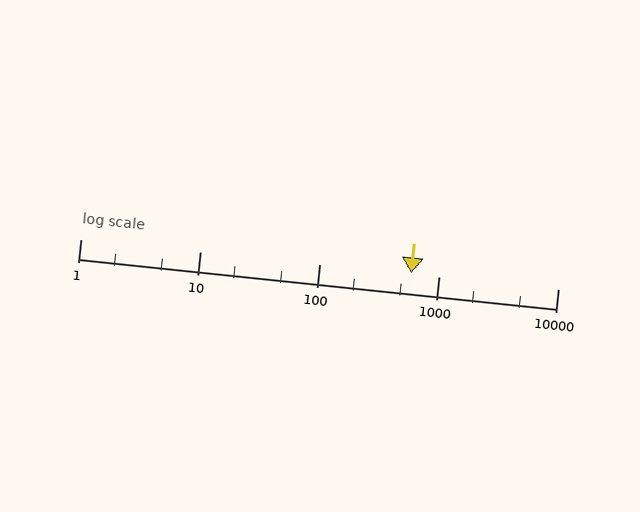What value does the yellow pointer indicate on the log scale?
The pointer indicates approximately 590.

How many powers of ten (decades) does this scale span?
The scale spans 4 decades, from 1 to 10000.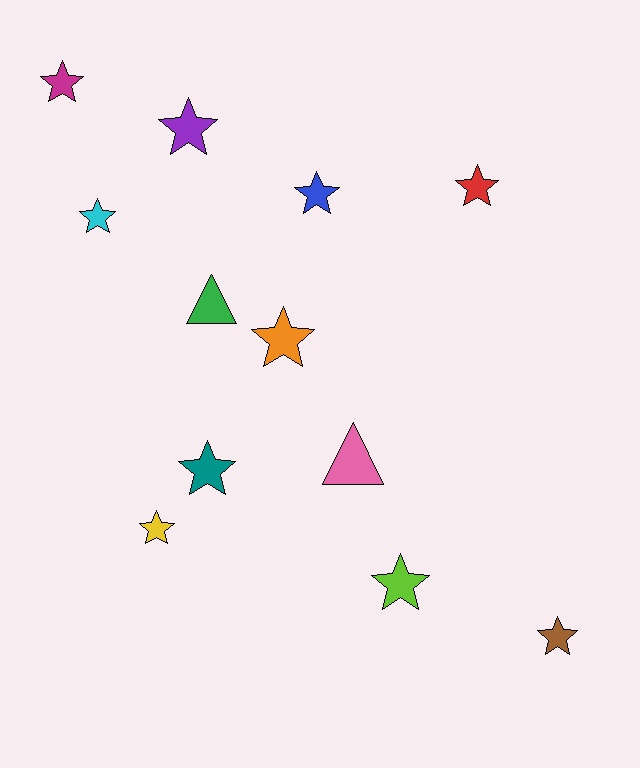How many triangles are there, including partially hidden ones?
There are 2 triangles.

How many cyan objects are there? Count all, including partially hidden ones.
There is 1 cyan object.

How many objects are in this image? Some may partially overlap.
There are 12 objects.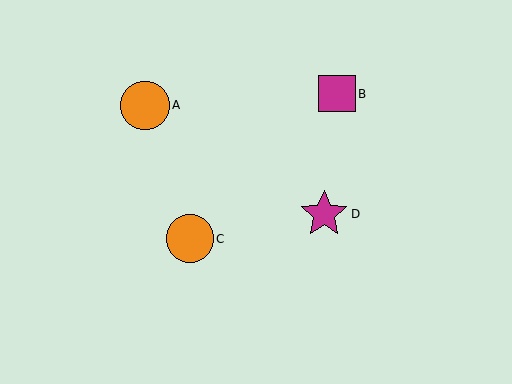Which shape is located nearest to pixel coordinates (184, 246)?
The orange circle (labeled C) at (190, 239) is nearest to that location.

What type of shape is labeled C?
Shape C is an orange circle.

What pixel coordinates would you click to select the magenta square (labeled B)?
Click at (337, 94) to select the magenta square B.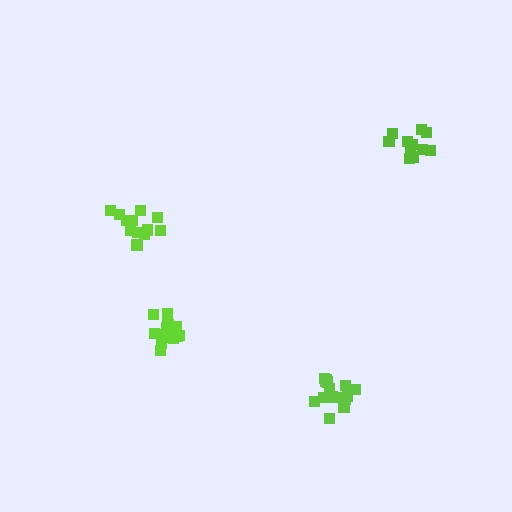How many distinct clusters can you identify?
There are 4 distinct clusters.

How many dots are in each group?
Group 1: 14 dots, Group 2: 15 dots, Group 3: 12 dots, Group 4: 12 dots (53 total).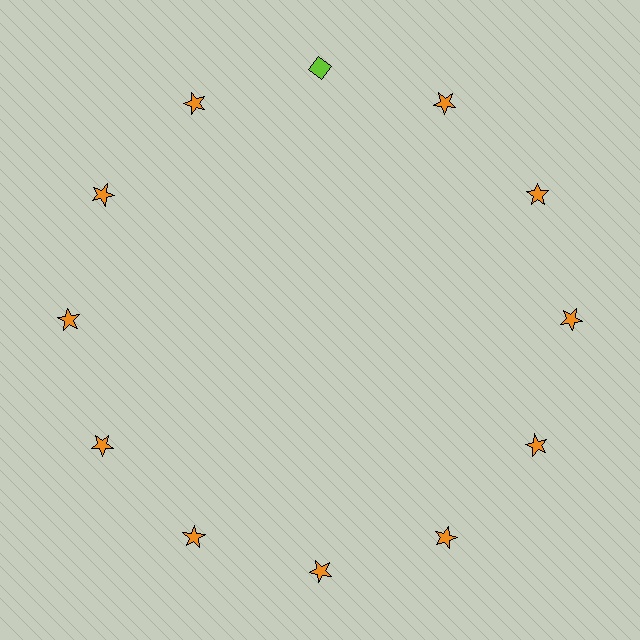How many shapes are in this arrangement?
There are 12 shapes arranged in a ring pattern.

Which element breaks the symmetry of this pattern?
The lime diamond at roughly the 12 o'clock position breaks the symmetry. All other shapes are orange stars.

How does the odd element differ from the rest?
It differs in both color (lime instead of orange) and shape (diamond instead of star).